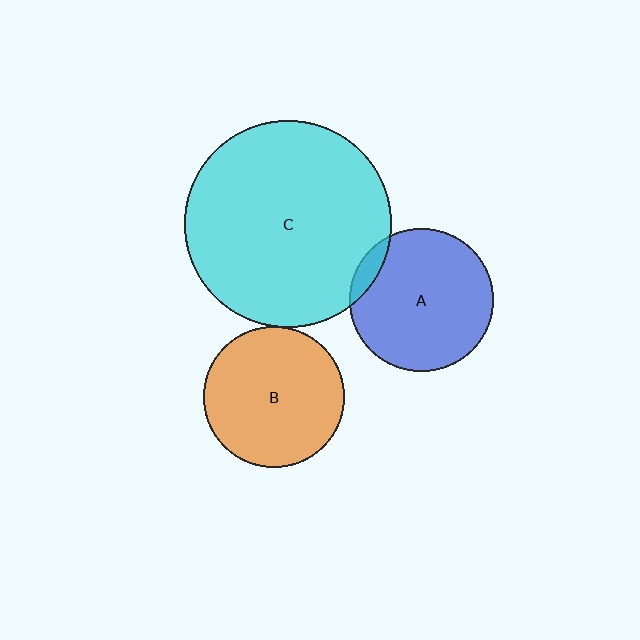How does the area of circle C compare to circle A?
Approximately 2.1 times.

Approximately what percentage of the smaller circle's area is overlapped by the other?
Approximately 10%.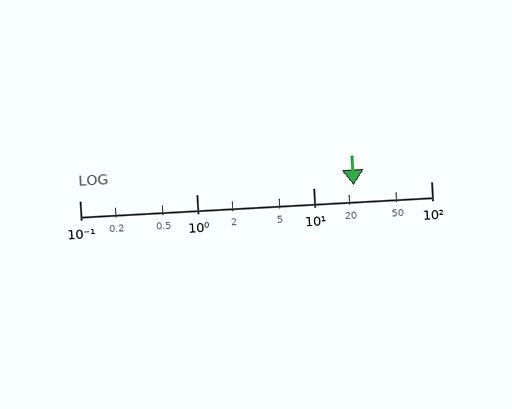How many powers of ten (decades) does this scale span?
The scale spans 3 decades, from 0.1 to 100.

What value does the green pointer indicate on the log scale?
The pointer indicates approximately 22.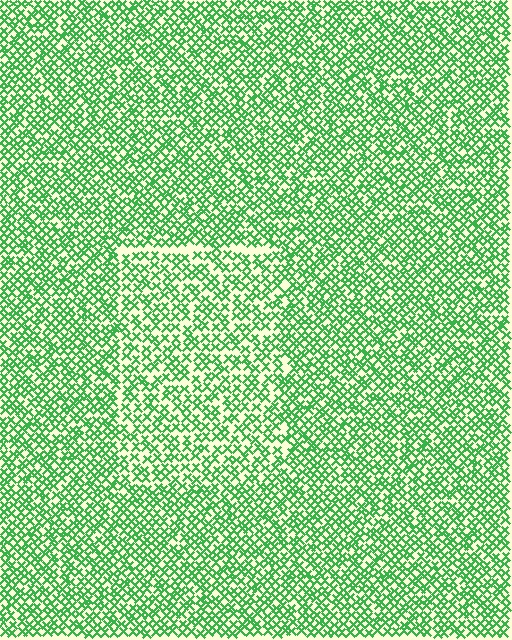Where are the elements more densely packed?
The elements are more densely packed outside the rectangle boundary.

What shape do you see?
I see a rectangle.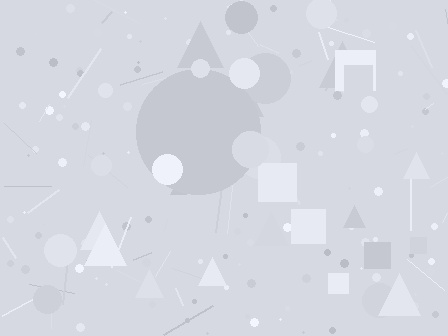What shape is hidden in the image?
A circle is hidden in the image.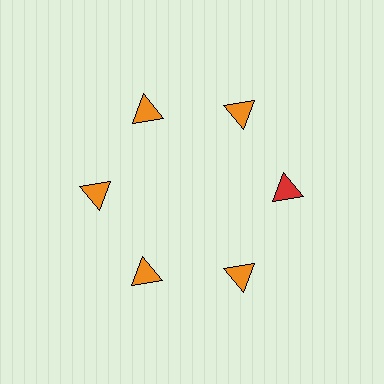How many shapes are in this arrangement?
There are 6 shapes arranged in a ring pattern.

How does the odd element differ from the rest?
It has a different color: red instead of orange.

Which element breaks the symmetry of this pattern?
The red triangle at roughly the 3 o'clock position breaks the symmetry. All other shapes are orange triangles.